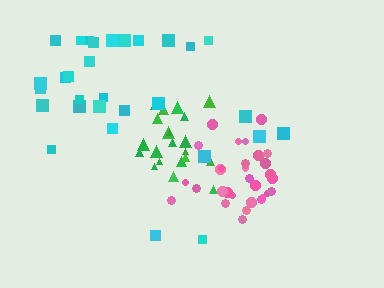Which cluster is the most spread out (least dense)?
Cyan.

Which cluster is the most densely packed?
Green.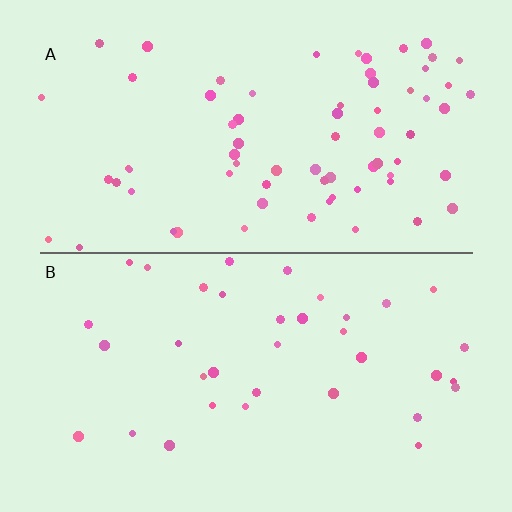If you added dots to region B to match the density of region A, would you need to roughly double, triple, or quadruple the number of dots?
Approximately double.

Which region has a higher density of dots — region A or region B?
A (the top).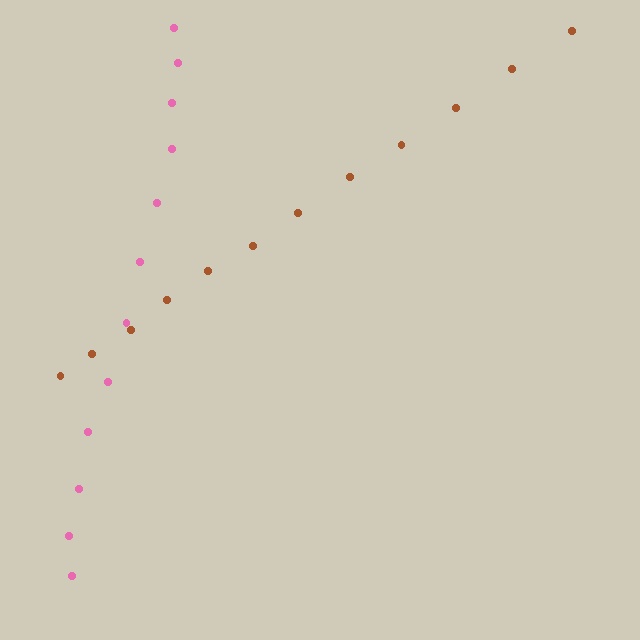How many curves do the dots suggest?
There are 2 distinct paths.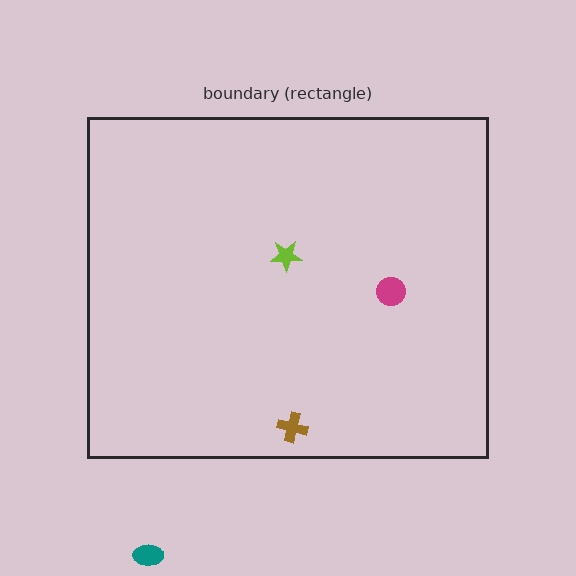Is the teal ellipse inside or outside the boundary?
Outside.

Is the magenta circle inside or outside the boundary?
Inside.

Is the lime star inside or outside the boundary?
Inside.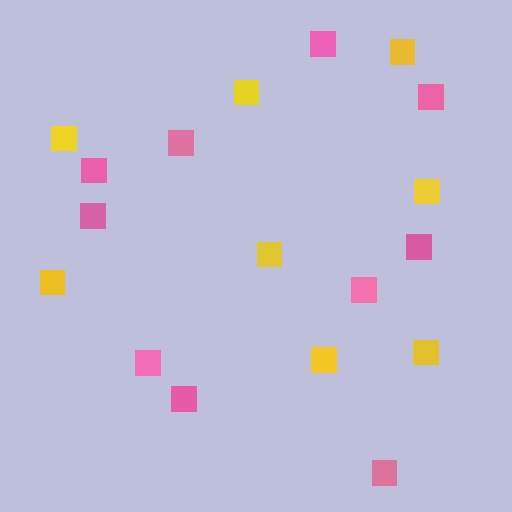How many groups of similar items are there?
There are 2 groups: one group of yellow squares (8) and one group of pink squares (10).